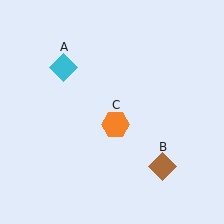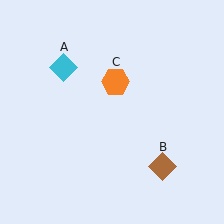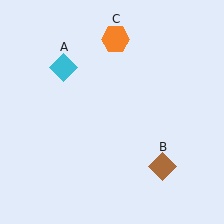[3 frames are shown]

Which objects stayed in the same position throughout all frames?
Cyan diamond (object A) and brown diamond (object B) remained stationary.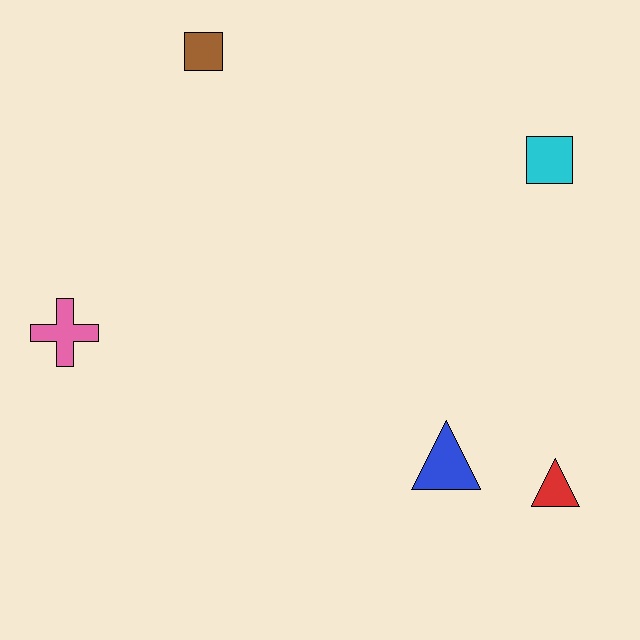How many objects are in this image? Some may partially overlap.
There are 5 objects.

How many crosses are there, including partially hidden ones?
There is 1 cross.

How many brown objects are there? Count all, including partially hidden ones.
There is 1 brown object.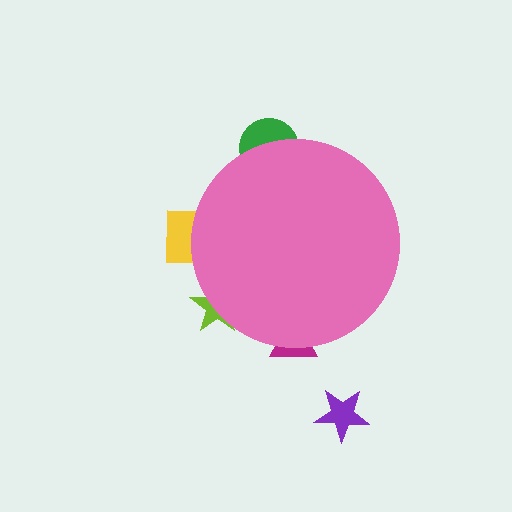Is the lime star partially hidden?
Yes, the lime star is partially hidden behind the pink circle.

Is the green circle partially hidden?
Yes, the green circle is partially hidden behind the pink circle.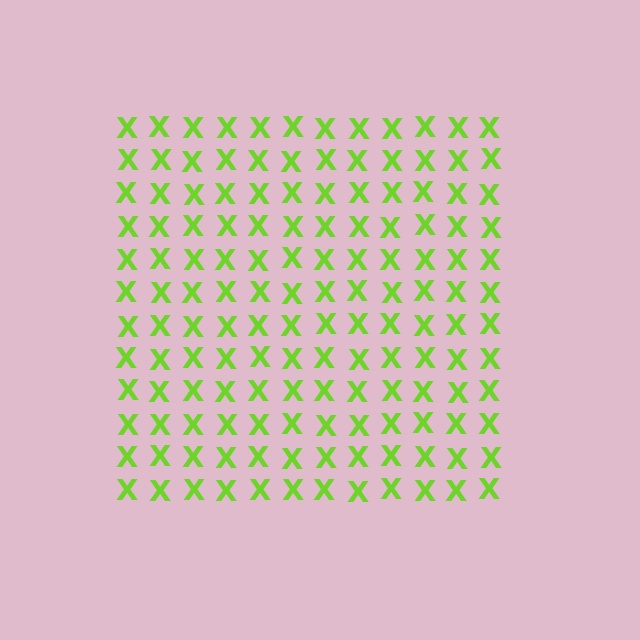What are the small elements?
The small elements are letter X's.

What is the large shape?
The large shape is a square.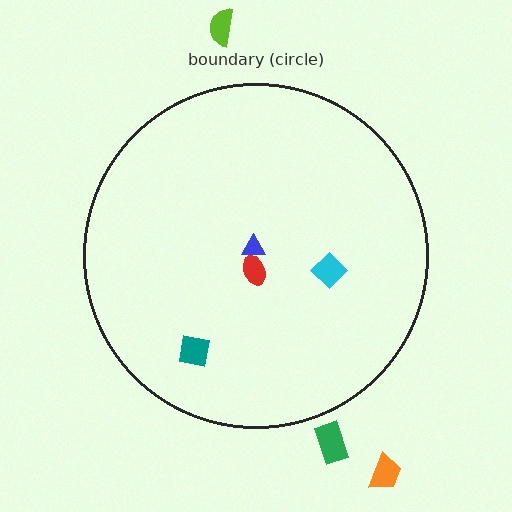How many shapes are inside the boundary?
4 inside, 3 outside.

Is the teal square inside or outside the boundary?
Inside.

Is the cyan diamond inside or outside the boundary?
Inside.